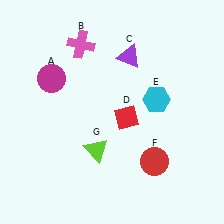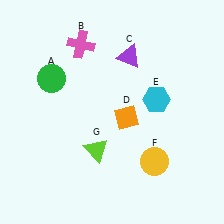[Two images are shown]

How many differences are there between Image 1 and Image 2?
There are 3 differences between the two images.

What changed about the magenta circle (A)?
In Image 1, A is magenta. In Image 2, it changed to green.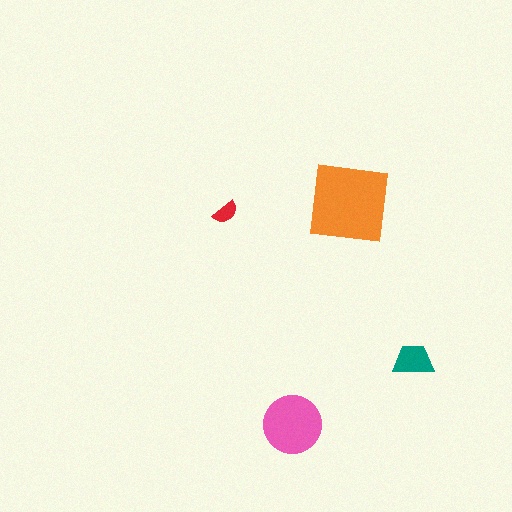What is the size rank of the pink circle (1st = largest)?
2nd.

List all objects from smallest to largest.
The red semicircle, the teal trapezoid, the pink circle, the orange square.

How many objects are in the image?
There are 4 objects in the image.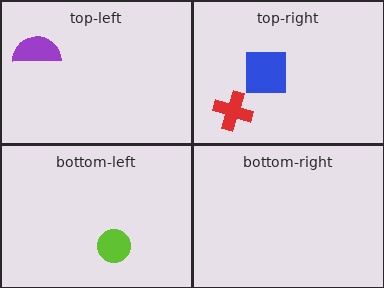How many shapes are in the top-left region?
1.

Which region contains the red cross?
The top-right region.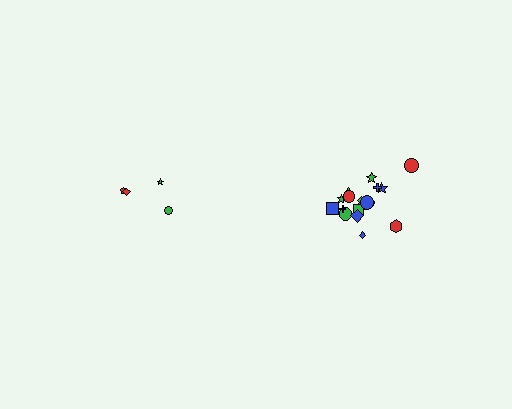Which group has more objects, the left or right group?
The right group.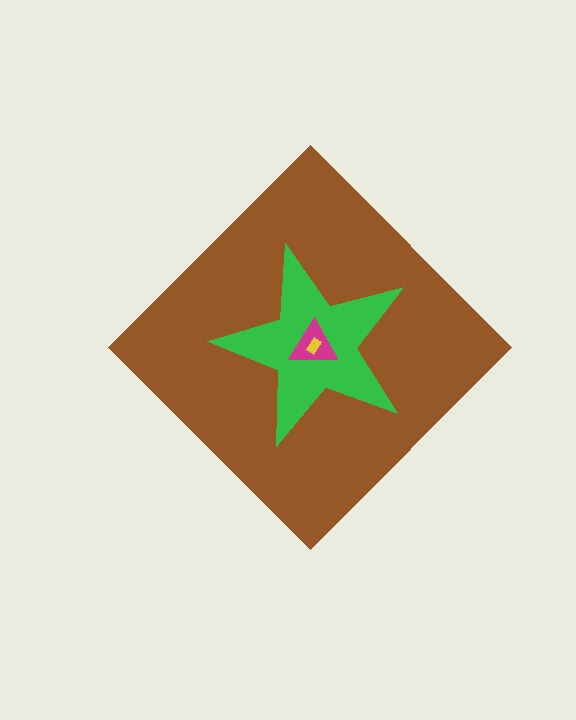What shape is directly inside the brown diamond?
The green star.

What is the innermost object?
The yellow rectangle.